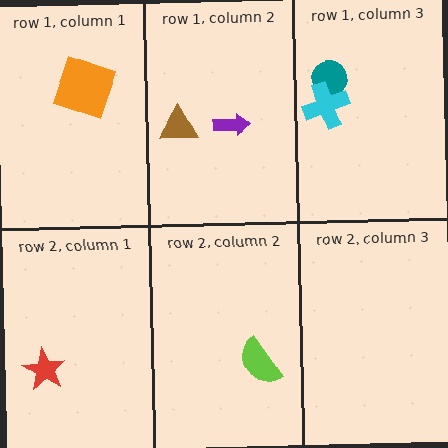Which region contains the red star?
The row 2, column 1 region.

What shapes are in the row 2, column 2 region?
The lime semicircle.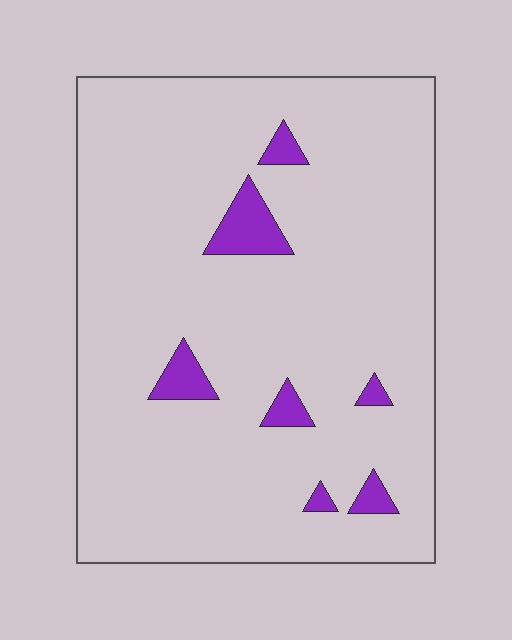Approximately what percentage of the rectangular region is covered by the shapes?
Approximately 5%.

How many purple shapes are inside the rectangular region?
7.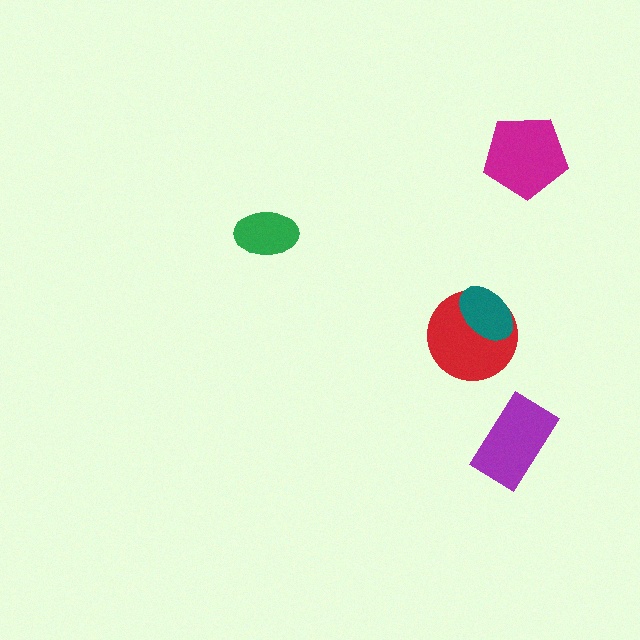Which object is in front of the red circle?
The teal ellipse is in front of the red circle.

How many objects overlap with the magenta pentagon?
0 objects overlap with the magenta pentagon.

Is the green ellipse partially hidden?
No, no other shape covers it.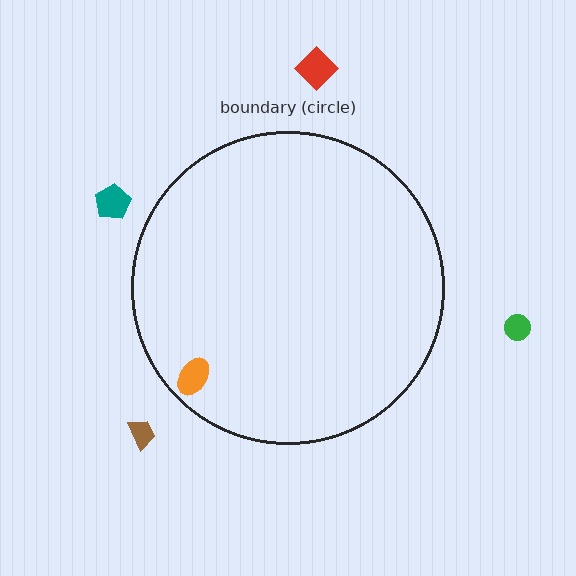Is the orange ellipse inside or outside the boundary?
Inside.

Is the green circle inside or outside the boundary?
Outside.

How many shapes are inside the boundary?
1 inside, 4 outside.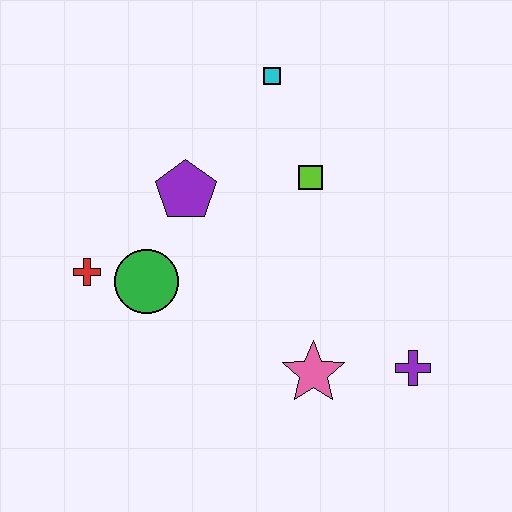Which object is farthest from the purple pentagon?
The purple cross is farthest from the purple pentagon.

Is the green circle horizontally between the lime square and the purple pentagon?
No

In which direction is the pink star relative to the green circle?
The pink star is to the right of the green circle.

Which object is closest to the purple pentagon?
The green circle is closest to the purple pentagon.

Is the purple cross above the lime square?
No